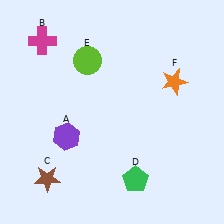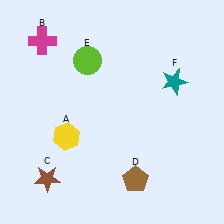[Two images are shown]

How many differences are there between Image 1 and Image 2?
There are 3 differences between the two images.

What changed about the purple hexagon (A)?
In Image 1, A is purple. In Image 2, it changed to yellow.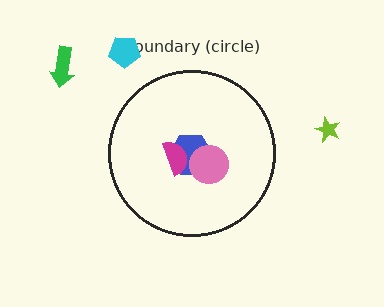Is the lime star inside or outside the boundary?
Outside.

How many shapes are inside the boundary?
3 inside, 3 outside.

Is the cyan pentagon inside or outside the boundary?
Outside.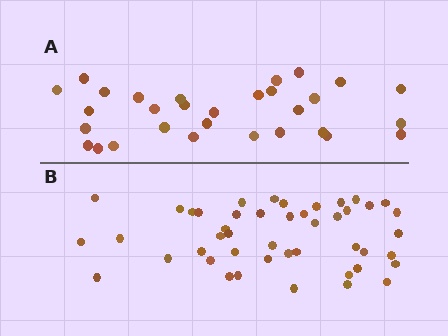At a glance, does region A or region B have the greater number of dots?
Region B (the bottom region) has more dots.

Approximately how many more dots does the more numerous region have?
Region B has approximately 15 more dots than region A.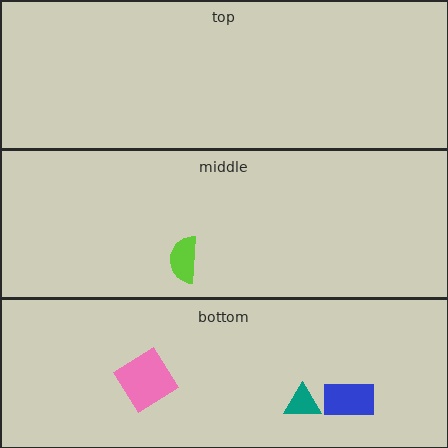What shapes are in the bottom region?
The teal triangle, the blue rectangle, the pink diamond.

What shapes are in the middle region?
The lime semicircle.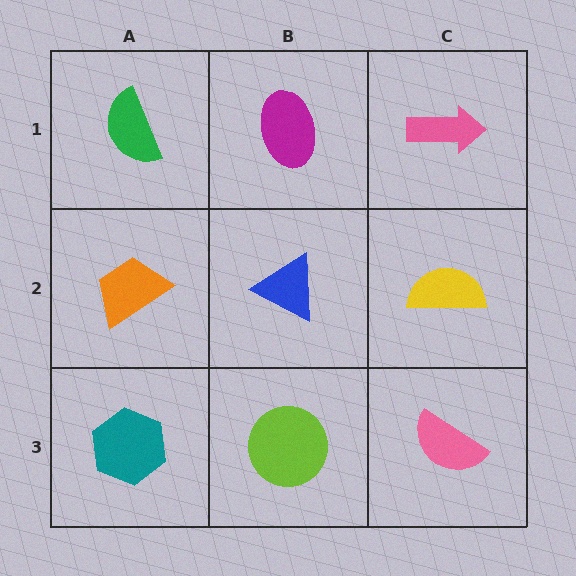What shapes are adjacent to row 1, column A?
An orange trapezoid (row 2, column A), a magenta ellipse (row 1, column B).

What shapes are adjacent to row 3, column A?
An orange trapezoid (row 2, column A), a lime circle (row 3, column B).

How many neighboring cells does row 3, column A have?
2.